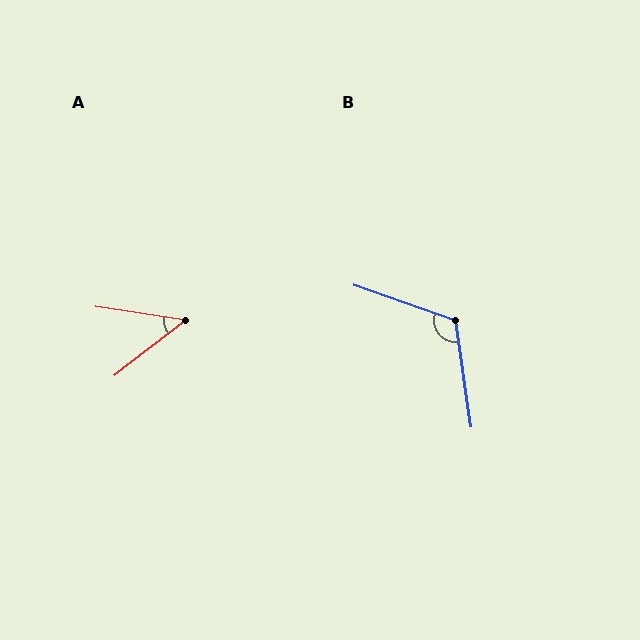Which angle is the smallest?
A, at approximately 46 degrees.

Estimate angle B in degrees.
Approximately 118 degrees.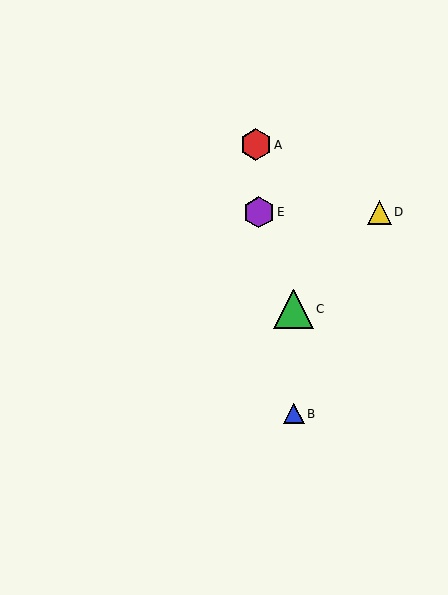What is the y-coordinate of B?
Object B is at y≈414.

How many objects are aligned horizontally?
2 objects (D, E) are aligned horizontally.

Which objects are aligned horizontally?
Objects D, E are aligned horizontally.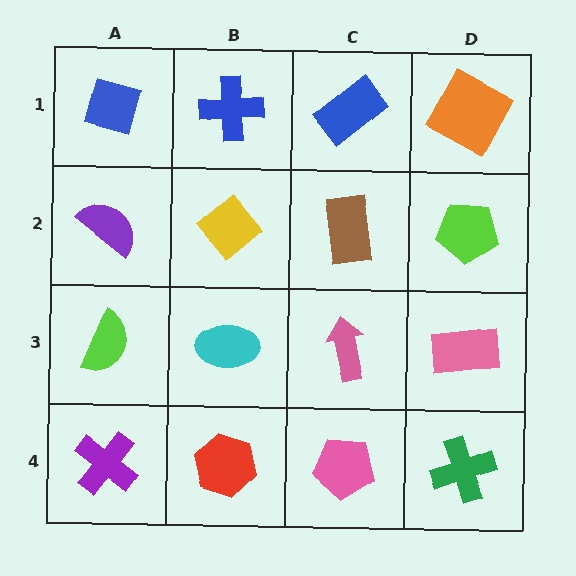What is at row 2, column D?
A lime pentagon.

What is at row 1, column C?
A blue rectangle.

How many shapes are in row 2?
4 shapes.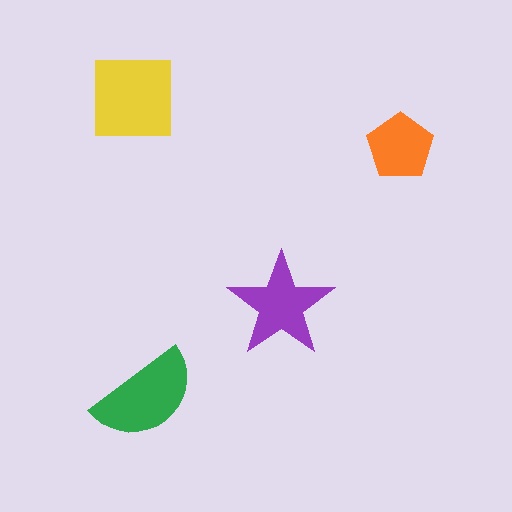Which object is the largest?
The yellow square.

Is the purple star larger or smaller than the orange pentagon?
Larger.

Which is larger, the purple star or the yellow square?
The yellow square.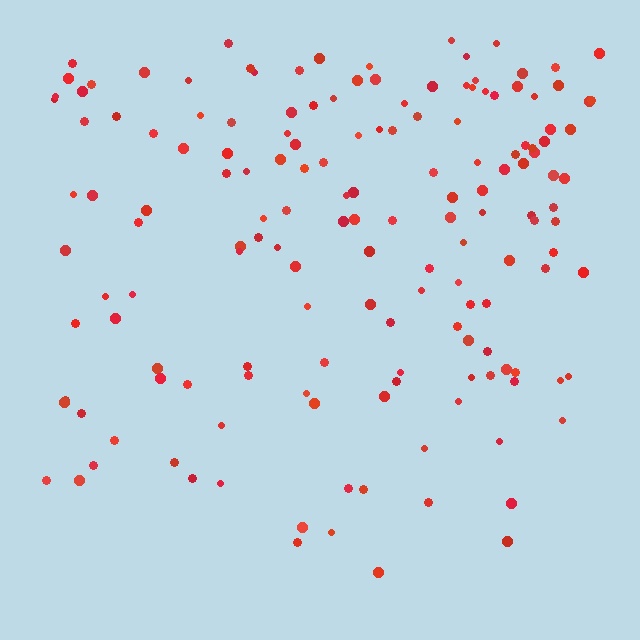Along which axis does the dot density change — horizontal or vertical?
Vertical.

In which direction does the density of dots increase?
From bottom to top, with the top side densest.